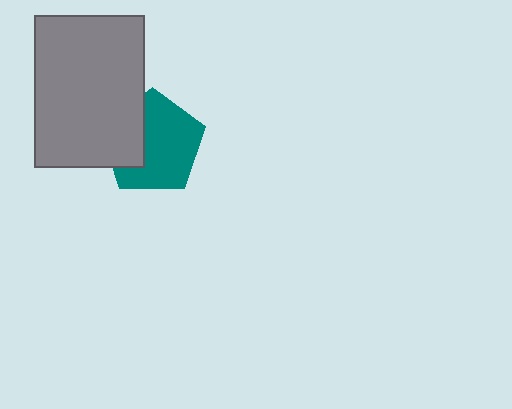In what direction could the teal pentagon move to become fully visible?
The teal pentagon could move right. That would shift it out from behind the gray rectangle entirely.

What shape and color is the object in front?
The object in front is a gray rectangle.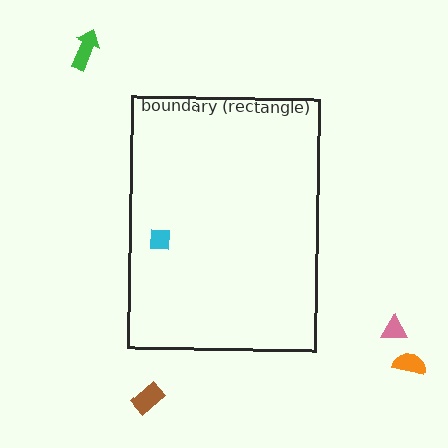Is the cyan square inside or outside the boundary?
Inside.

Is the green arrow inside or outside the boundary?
Outside.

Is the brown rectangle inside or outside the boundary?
Outside.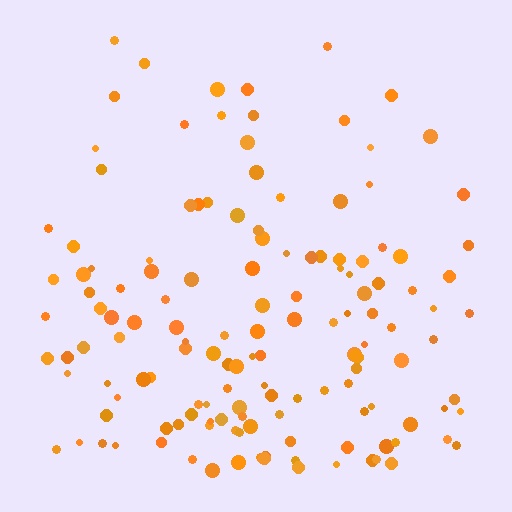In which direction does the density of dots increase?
From top to bottom, with the bottom side densest.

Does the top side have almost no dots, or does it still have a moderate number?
Still a moderate number, just noticeably fewer than the bottom.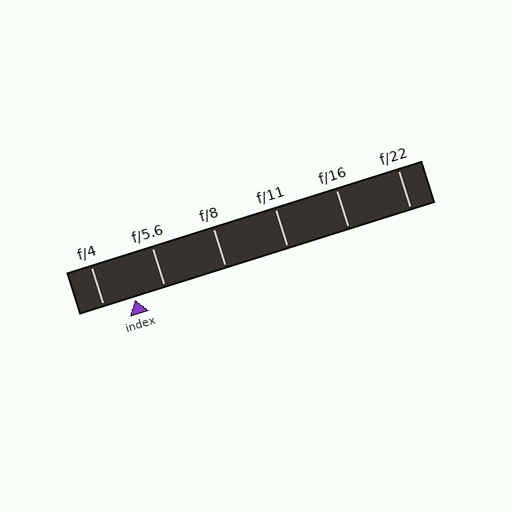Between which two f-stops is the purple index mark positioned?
The index mark is between f/4 and f/5.6.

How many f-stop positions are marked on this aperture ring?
There are 6 f-stop positions marked.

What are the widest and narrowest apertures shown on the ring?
The widest aperture shown is f/4 and the narrowest is f/22.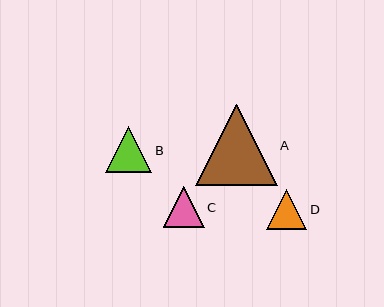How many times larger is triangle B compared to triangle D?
Triangle B is approximately 1.1 times the size of triangle D.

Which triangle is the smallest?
Triangle C is the smallest with a size of approximately 40 pixels.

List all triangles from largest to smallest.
From largest to smallest: A, B, D, C.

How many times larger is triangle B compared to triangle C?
Triangle B is approximately 1.1 times the size of triangle C.